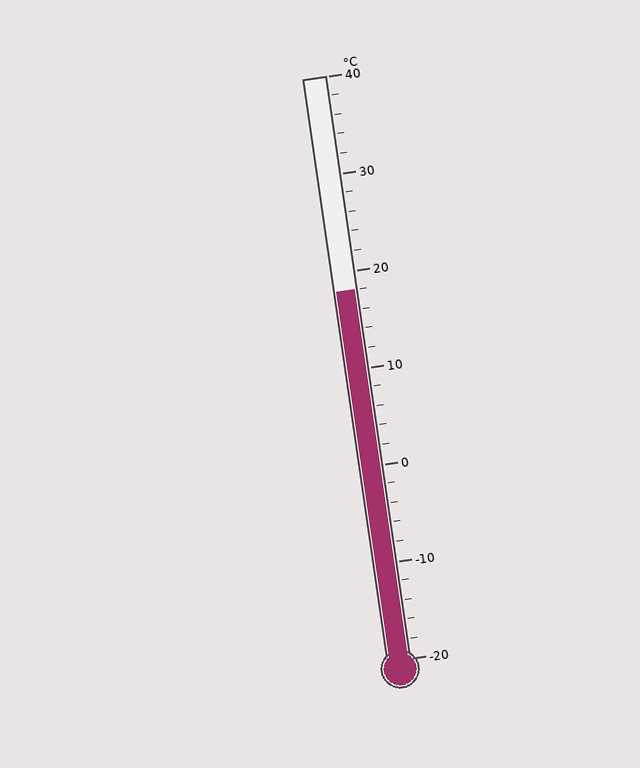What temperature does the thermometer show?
The thermometer shows approximately 18°C.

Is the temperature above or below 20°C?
The temperature is below 20°C.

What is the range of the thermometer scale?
The thermometer scale ranges from -20°C to 40°C.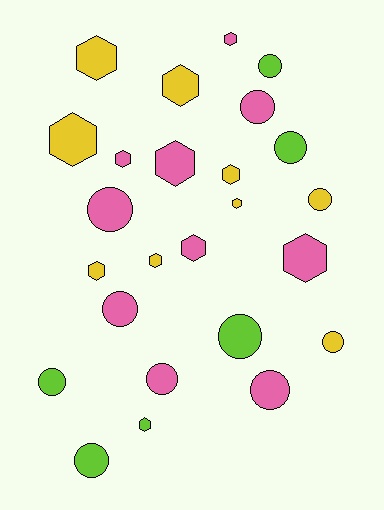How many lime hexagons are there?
There is 1 lime hexagon.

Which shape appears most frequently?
Hexagon, with 13 objects.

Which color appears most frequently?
Pink, with 10 objects.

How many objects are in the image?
There are 25 objects.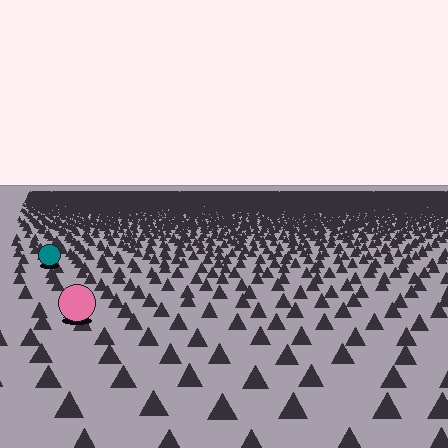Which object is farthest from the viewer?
The teal circle is farthest from the viewer. It appears smaller and the ground texture around it is denser.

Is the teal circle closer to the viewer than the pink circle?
No. The pink circle is closer — you can tell from the texture gradient: the ground texture is coarser near it.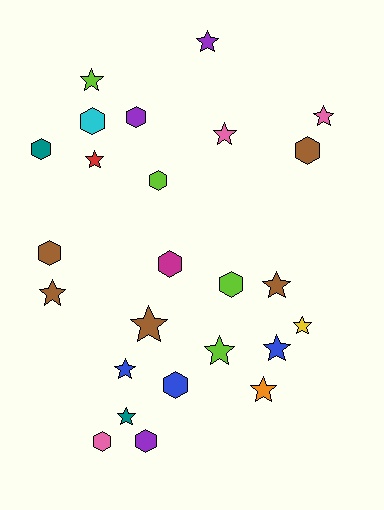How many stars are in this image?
There are 14 stars.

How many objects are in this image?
There are 25 objects.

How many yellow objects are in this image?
There is 1 yellow object.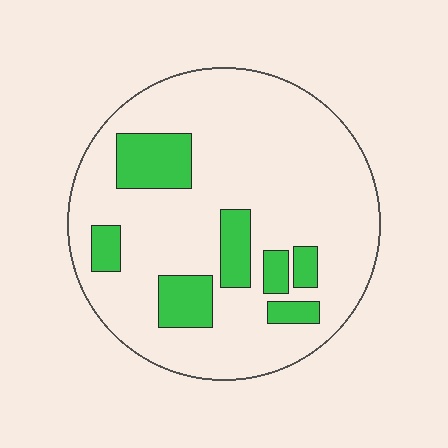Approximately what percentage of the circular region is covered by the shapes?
Approximately 20%.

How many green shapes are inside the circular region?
7.